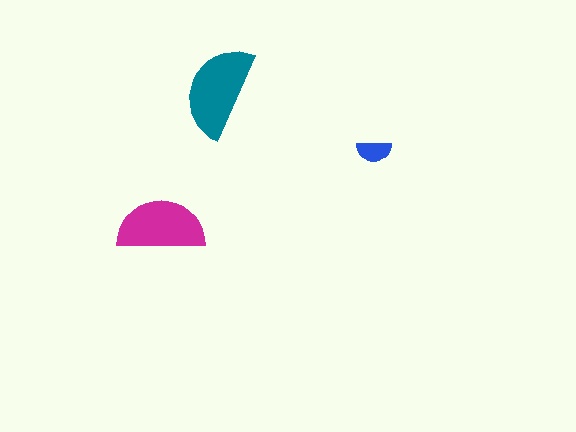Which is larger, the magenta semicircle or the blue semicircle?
The magenta one.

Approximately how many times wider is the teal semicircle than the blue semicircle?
About 2.5 times wider.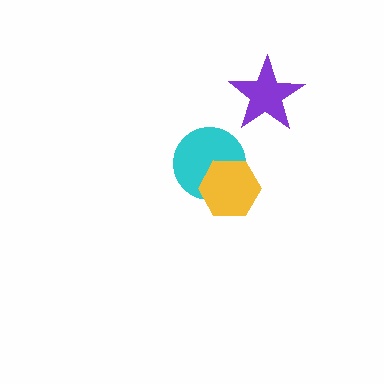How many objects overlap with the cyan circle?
1 object overlaps with the cyan circle.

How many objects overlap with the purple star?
0 objects overlap with the purple star.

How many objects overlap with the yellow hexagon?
1 object overlaps with the yellow hexagon.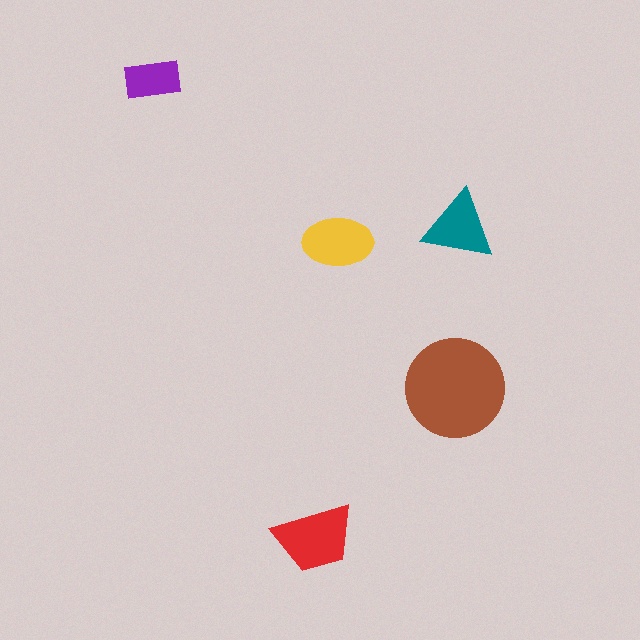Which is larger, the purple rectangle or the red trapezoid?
The red trapezoid.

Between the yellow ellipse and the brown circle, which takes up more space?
The brown circle.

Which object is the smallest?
The purple rectangle.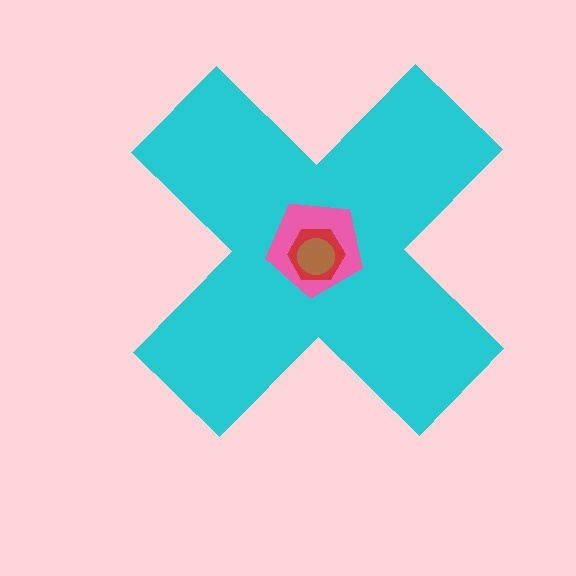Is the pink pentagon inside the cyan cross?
Yes.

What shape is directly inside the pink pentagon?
The red hexagon.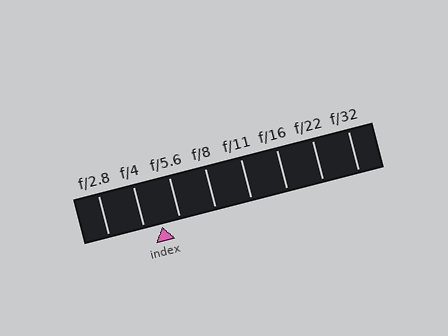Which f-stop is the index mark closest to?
The index mark is closest to f/4.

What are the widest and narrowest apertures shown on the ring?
The widest aperture shown is f/2.8 and the narrowest is f/32.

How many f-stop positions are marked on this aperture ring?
There are 8 f-stop positions marked.